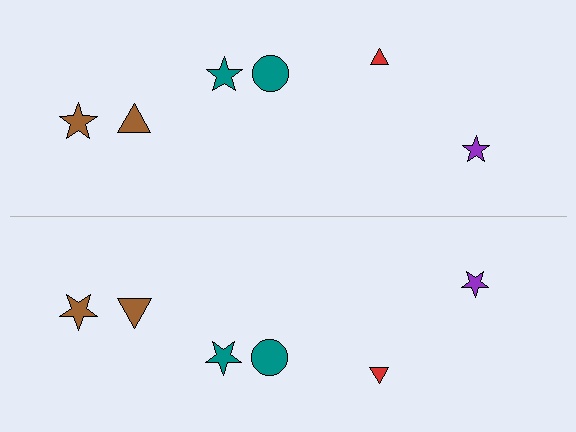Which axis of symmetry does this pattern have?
The pattern has a horizontal axis of symmetry running through the center of the image.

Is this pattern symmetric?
Yes, this pattern has bilateral (reflection) symmetry.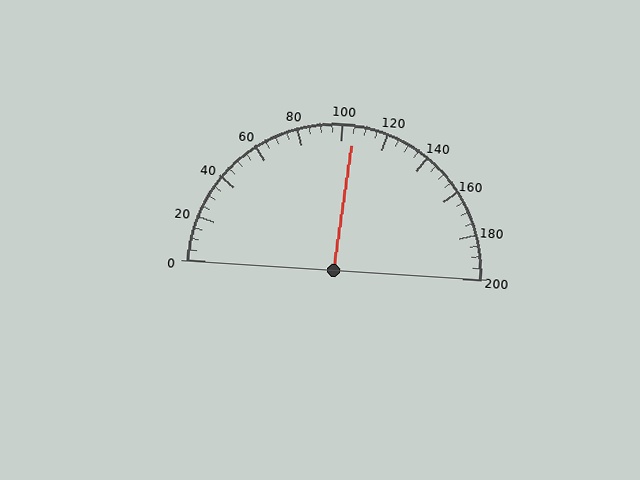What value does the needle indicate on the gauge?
The needle indicates approximately 105.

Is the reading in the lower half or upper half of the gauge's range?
The reading is in the upper half of the range (0 to 200).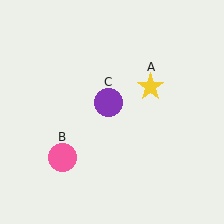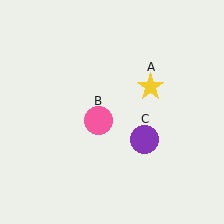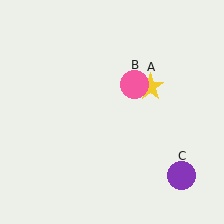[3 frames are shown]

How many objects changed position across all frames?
2 objects changed position: pink circle (object B), purple circle (object C).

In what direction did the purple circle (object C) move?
The purple circle (object C) moved down and to the right.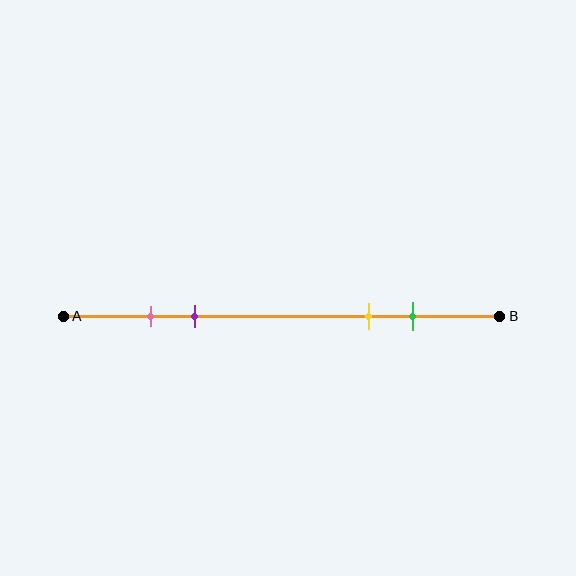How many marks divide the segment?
There are 4 marks dividing the segment.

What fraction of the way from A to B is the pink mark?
The pink mark is approximately 20% (0.2) of the way from A to B.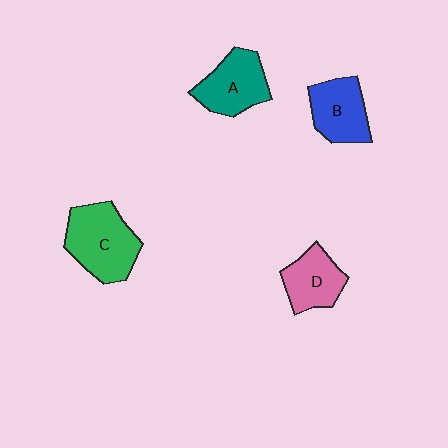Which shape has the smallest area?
Shape D (pink).